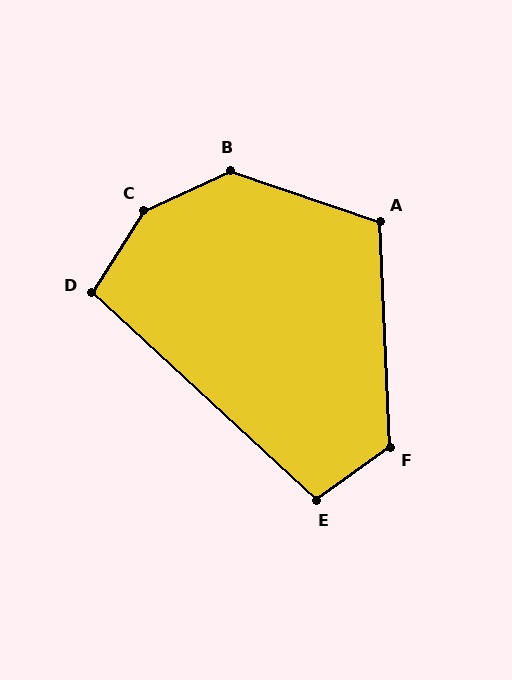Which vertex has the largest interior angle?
C, at approximately 147 degrees.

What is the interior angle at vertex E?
Approximately 101 degrees (obtuse).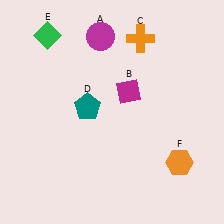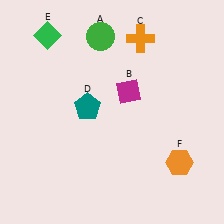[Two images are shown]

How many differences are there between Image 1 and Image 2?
There is 1 difference between the two images.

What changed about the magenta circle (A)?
In Image 1, A is magenta. In Image 2, it changed to green.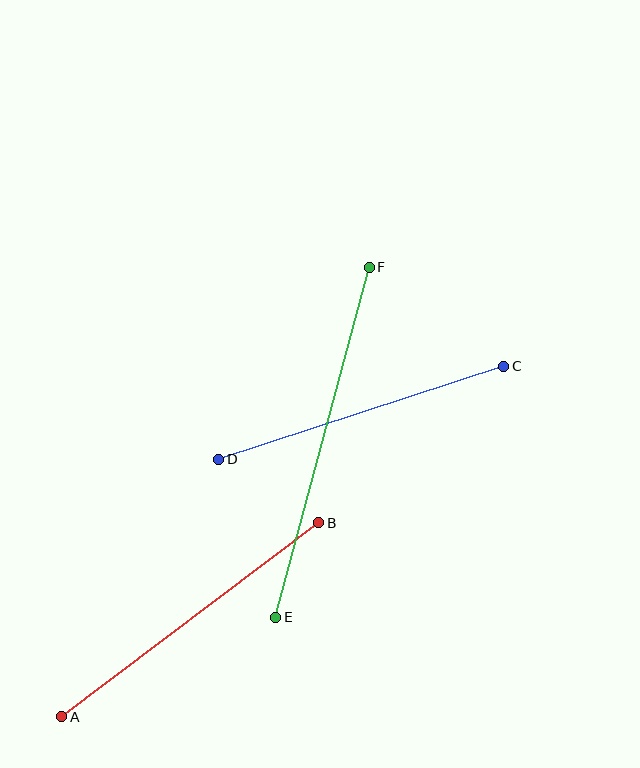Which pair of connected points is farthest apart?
Points E and F are farthest apart.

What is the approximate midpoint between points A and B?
The midpoint is at approximately (190, 620) pixels.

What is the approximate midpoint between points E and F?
The midpoint is at approximately (322, 442) pixels.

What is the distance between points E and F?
The distance is approximately 362 pixels.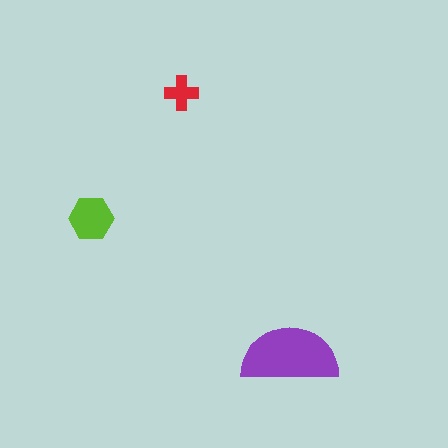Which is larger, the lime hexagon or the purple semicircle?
The purple semicircle.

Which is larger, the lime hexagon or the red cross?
The lime hexagon.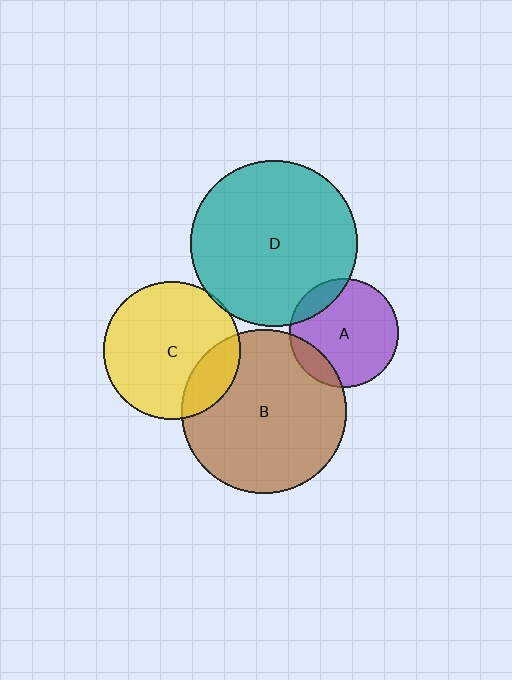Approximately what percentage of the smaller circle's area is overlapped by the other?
Approximately 15%.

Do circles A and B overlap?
Yes.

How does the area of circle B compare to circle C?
Approximately 1.4 times.